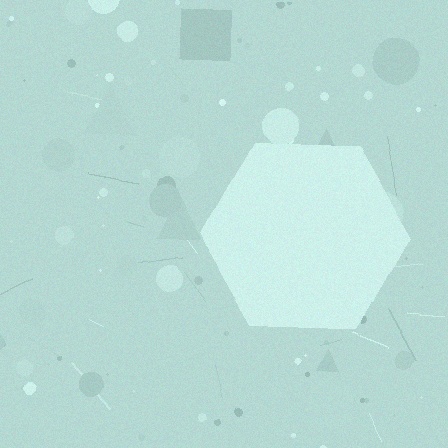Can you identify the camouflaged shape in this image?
The camouflaged shape is a hexagon.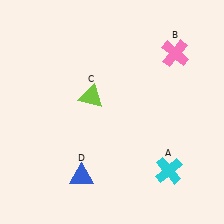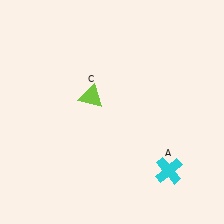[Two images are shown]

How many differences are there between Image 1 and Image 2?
There are 2 differences between the two images.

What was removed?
The pink cross (B), the blue triangle (D) were removed in Image 2.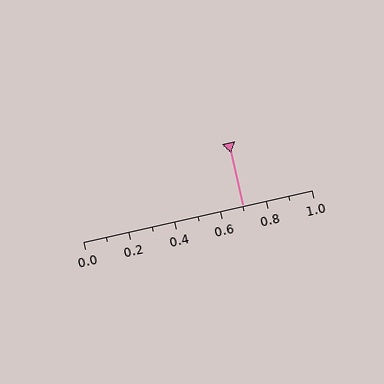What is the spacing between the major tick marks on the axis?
The major ticks are spaced 0.2 apart.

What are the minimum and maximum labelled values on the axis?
The axis runs from 0.0 to 1.0.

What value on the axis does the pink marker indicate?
The marker indicates approximately 0.7.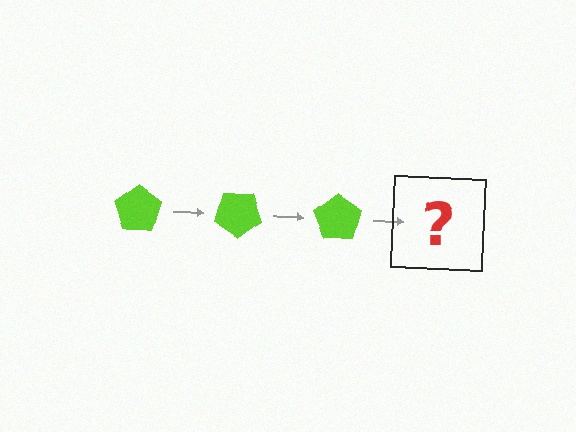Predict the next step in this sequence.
The next step is a lime pentagon rotated 105 degrees.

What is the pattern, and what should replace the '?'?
The pattern is that the pentagon rotates 35 degrees each step. The '?' should be a lime pentagon rotated 105 degrees.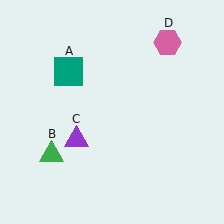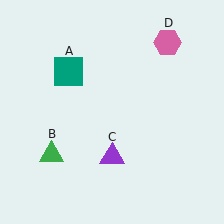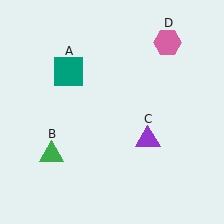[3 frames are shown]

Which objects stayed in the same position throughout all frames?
Teal square (object A) and green triangle (object B) and pink hexagon (object D) remained stationary.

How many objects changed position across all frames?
1 object changed position: purple triangle (object C).